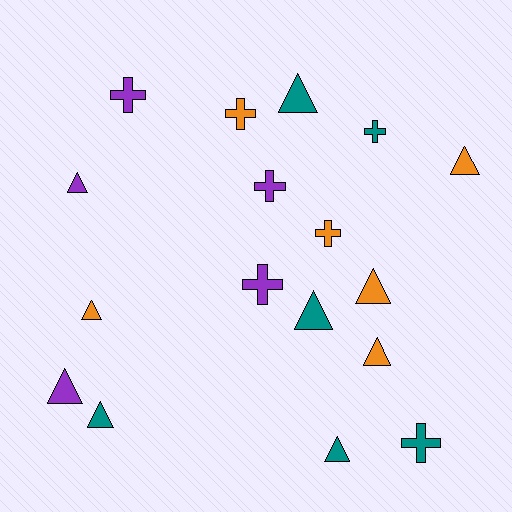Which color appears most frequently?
Teal, with 6 objects.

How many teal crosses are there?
There are 2 teal crosses.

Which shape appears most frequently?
Triangle, with 10 objects.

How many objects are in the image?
There are 17 objects.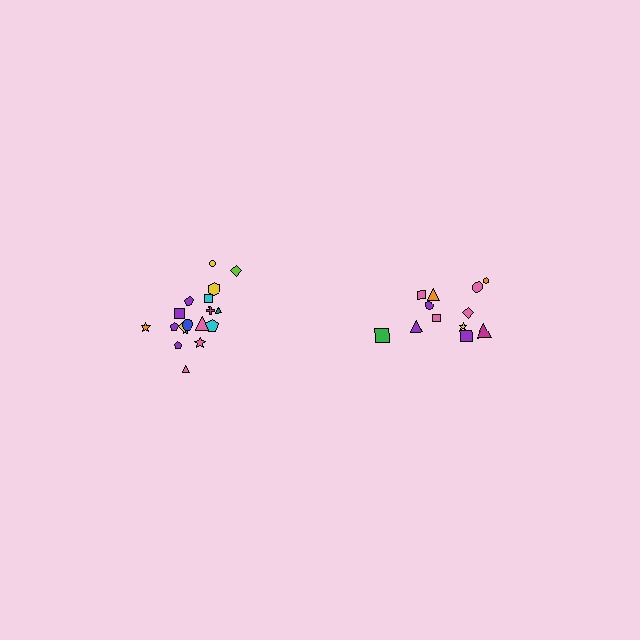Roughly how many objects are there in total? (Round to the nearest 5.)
Roughly 30 objects in total.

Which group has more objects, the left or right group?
The left group.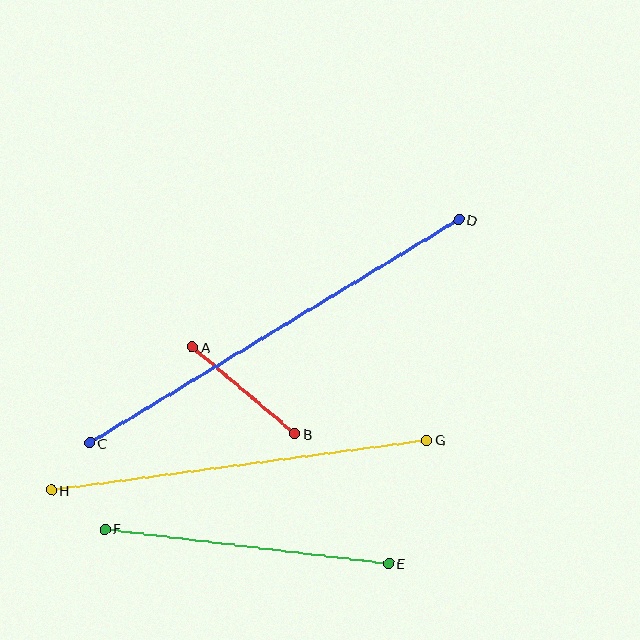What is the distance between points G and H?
The distance is approximately 379 pixels.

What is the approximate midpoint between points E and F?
The midpoint is at approximately (247, 546) pixels.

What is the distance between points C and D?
The distance is approximately 431 pixels.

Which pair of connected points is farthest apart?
Points C and D are farthest apart.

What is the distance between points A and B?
The distance is approximately 134 pixels.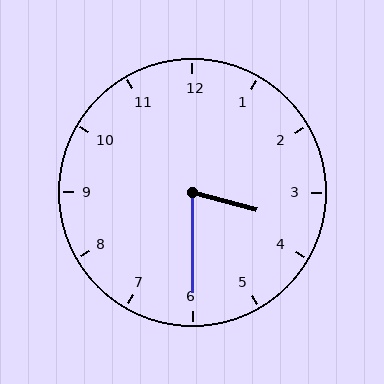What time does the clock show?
3:30.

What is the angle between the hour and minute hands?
Approximately 75 degrees.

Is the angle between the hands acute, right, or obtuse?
It is acute.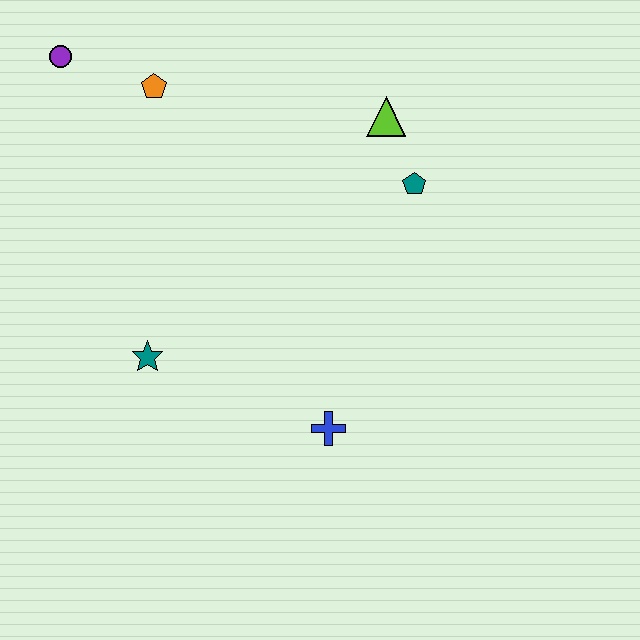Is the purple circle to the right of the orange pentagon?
No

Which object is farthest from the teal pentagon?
The purple circle is farthest from the teal pentagon.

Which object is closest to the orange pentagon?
The purple circle is closest to the orange pentagon.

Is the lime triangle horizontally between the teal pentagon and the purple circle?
Yes